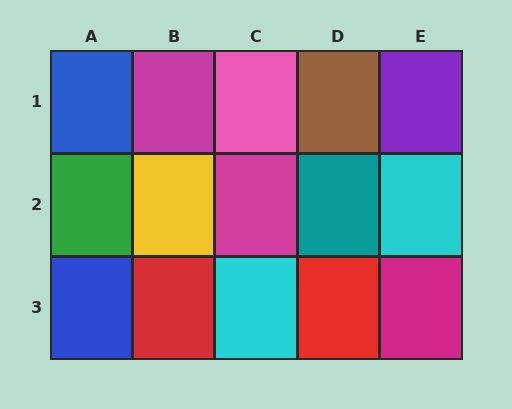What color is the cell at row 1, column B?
Magenta.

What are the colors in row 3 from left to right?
Blue, red, cyan, red, magenta.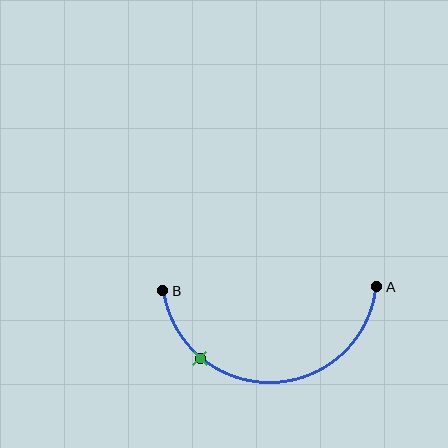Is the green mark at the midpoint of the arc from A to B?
No. The green mark lies on the arc but is closer to endpoint B. The arc midpoint would be at the point on the curve equidistant along the arc from both A and B.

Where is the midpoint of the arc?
The arc midpoint is the point on the curve farthest from the straight line joining A and B. It sits below that line.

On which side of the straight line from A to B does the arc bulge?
The arc bulges below the straight line connecting A and B.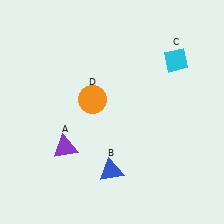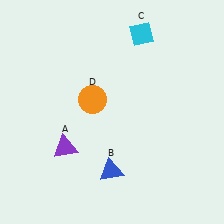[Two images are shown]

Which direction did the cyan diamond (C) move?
The cyan diamond (C) moved left.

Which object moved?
The cyan diamond (C) moved left.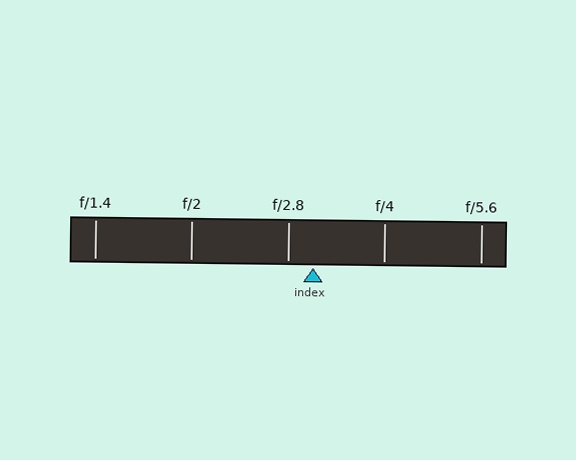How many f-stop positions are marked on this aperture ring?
There are 5 f-stop positions marked.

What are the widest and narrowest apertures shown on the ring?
The widest aperture shown is f/1.4 and the narrowest is f/5.6.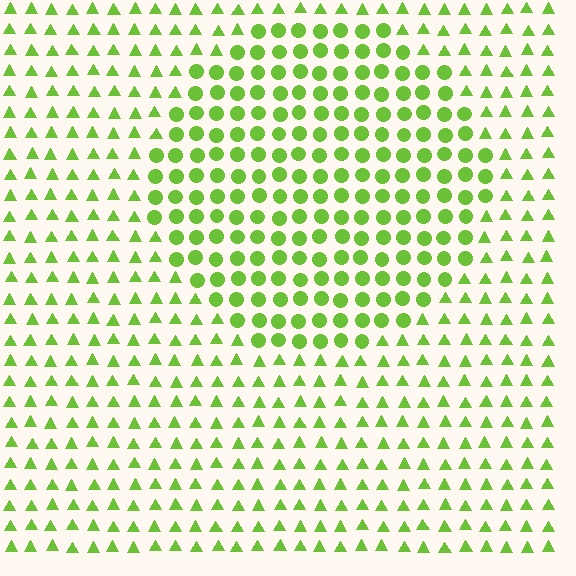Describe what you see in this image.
The image is filled with small lime elements arranged in a uniform grid. A circle-shaped region contains circles, while the surrounding area contains triangles. The boundary is defined purely by the change in element shape.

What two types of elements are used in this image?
The image uses circles inside the circle region and triangles outside it.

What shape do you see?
I see a circle.